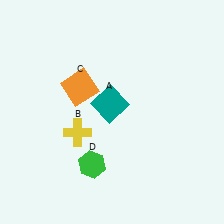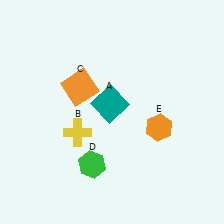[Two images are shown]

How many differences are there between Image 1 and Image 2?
There is 1 difference between the two images.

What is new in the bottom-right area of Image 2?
An orange hexagon (E) was added in the bottom-right area of Image 2.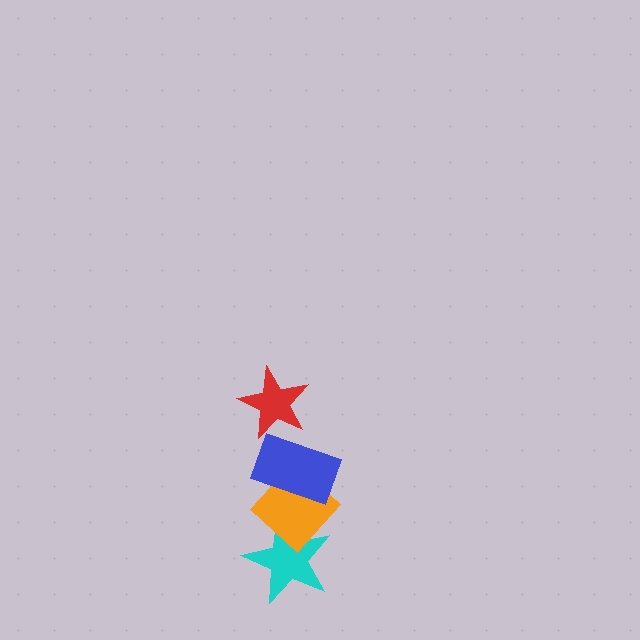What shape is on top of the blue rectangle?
The red star is on top of the blue rectangle.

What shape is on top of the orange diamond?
The blue rectangle is on top of the orange diamond.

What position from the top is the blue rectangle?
The blue rectangle is 2nd from the top.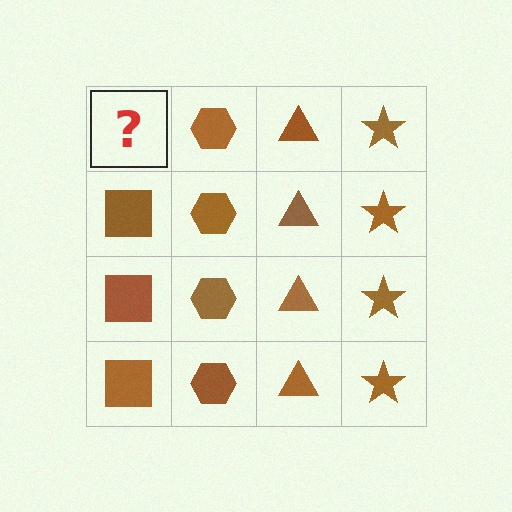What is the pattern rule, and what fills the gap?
The rule is that each column has a consistent shape. The gap should be filled with a brown square.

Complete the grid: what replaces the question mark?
The question mark should be replaced with a brown square.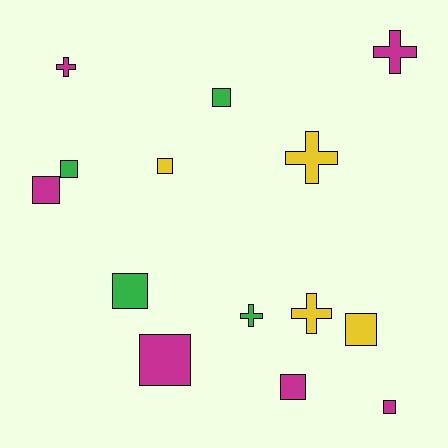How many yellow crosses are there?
There are 2 yellow crosses.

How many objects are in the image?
There are 14 objects.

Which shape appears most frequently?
Square, with 9 objects.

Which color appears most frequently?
Magenta, with 6 objects.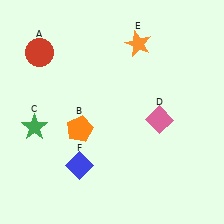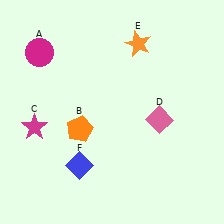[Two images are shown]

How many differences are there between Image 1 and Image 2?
There are 2 differences between the two images.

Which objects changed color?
A changed from red to magenta. C changed from green to magenta.